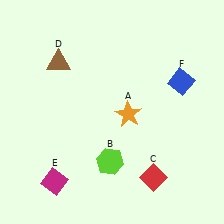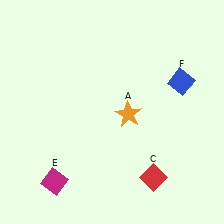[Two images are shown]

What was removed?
The lime hexagon (B), the brown triangle (D) were removed in Image 2.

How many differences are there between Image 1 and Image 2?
There are 2 differences between the two images.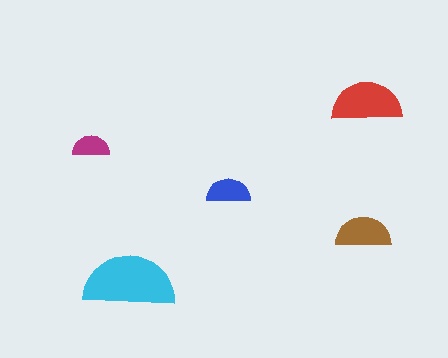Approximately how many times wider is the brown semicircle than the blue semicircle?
About 1.5 times wider.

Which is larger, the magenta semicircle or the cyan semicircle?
The cyan one.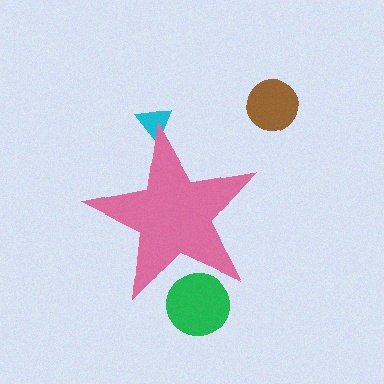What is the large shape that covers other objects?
A pink star.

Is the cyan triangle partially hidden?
Yes, the cyan triangle is partially hidden behind the pink star.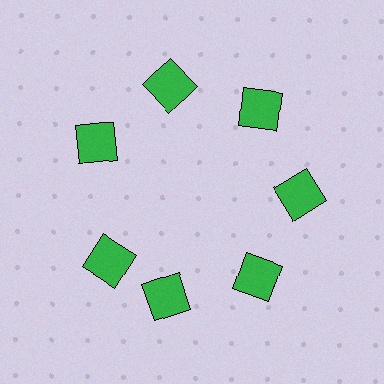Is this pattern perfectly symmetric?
No. The 7 green squares are arranged in a ring, but one element near the 8 o'clock position is rotated out of alignment along the ring, breaking the 7-fold rotational symmetry.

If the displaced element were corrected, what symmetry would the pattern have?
It would have 7-fold rotational symmetry — the pattern would map onto itself every 51 degrees.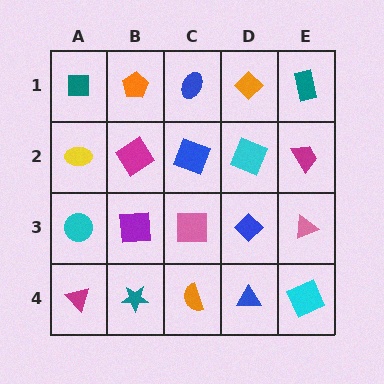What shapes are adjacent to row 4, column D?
A blue diamond (row 3, column D), an orange semicircle (row 4, column C), a cyan square (row 4, column E).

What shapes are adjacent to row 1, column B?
A magenta diamond (row 2, column B), a teal square (row 1, column A), a blue ellipse (row 1, column C).